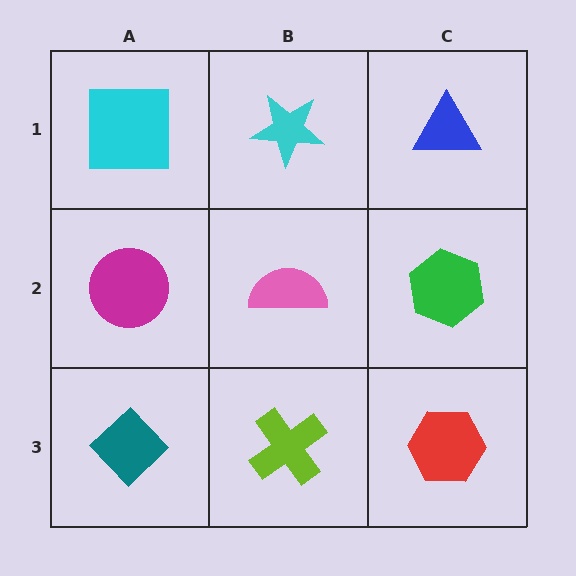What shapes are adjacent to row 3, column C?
A green hexagon (row 2, column C), a lime cross (row 3, column B).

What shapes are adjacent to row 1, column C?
A green hexagon (row 2, column C), a cyan star (row 1, column B).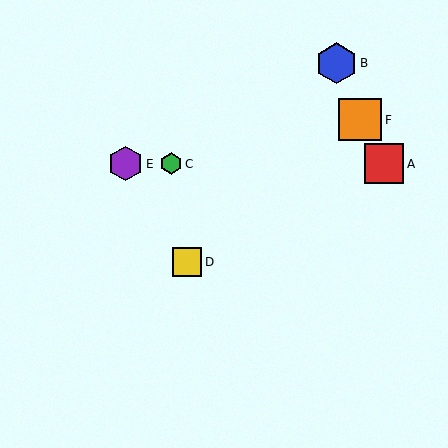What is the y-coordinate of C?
Object C is at y≈164.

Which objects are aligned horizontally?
Objects A, C, E are aligned horizontally.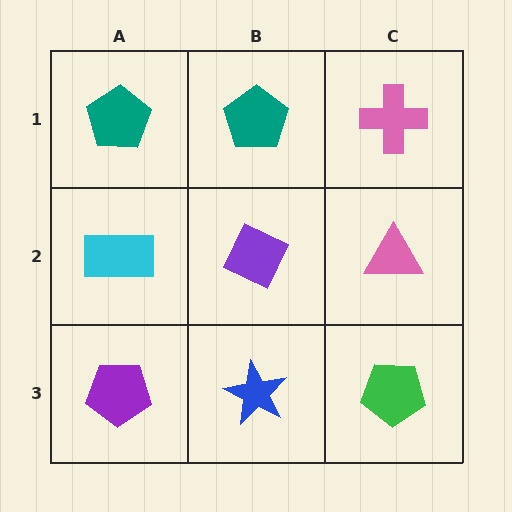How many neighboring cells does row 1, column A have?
2.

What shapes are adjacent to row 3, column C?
A pink triangle (row 2, column C), a blue star (row 3, column B).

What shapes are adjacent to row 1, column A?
A cyan rectangle (row 2, column A), a teal pentagon (row 1, column B).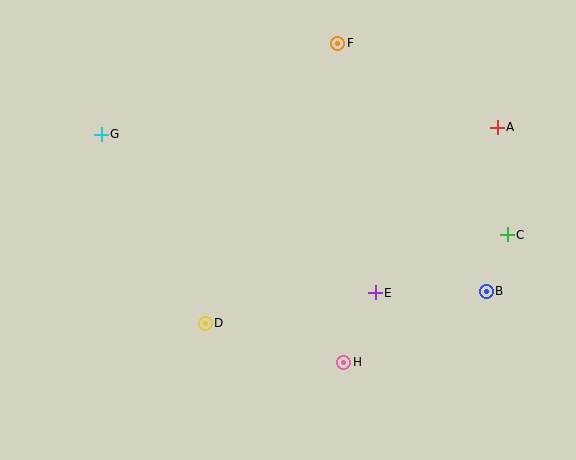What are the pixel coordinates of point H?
Point H is at (344, 362).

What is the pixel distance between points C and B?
The distance between C and B is 60 pixels.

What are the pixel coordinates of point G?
Point G is at (101, 134).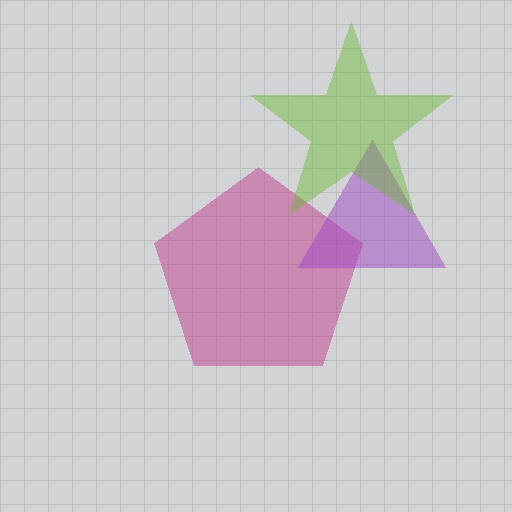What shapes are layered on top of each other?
The layered shapes are: a magenta pentagon, a purple triangle, a lime star.